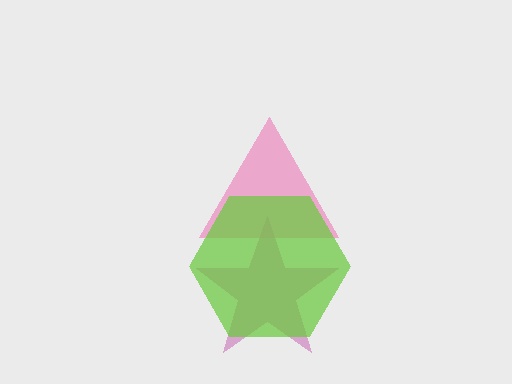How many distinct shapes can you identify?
There are 3 distinct shapes: a magenta star, a pink triangle, a lime hexagon.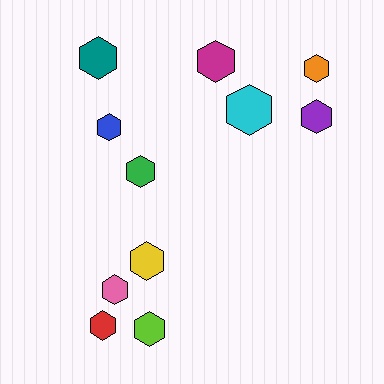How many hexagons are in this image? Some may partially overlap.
There are 11 hexagons.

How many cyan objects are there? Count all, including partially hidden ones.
There is 1 cyan object.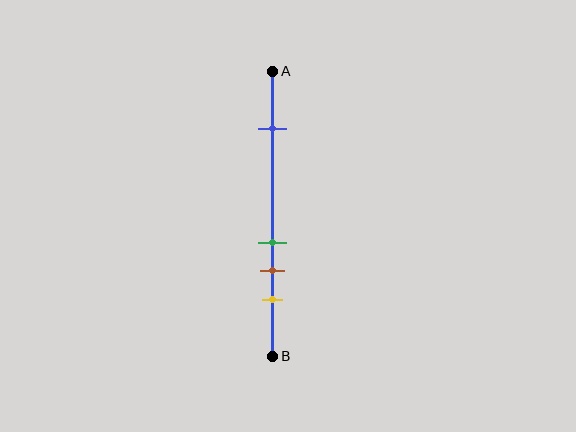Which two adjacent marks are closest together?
The green and brown marks are the closest adjacent pair.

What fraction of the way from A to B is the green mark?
The green mark is approximately 60% (0.6) of the way from A to B.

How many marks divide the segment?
There are 4 marks dividing the segment.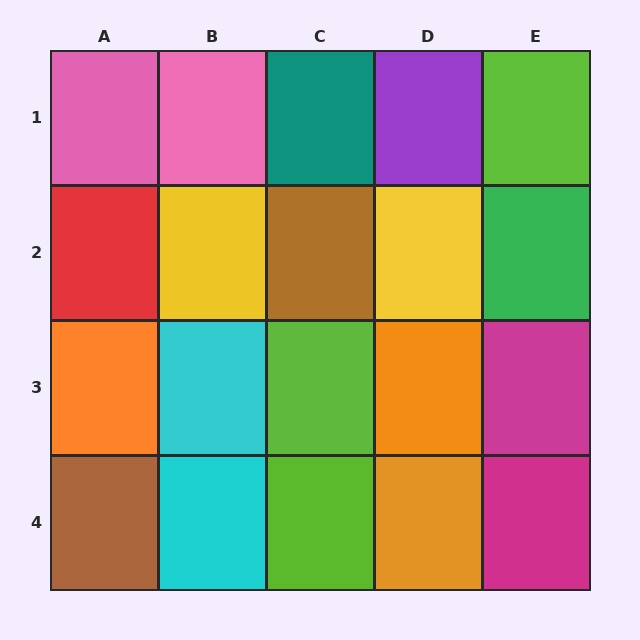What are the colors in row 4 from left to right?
Brown, cyan, lime, orange, magenta.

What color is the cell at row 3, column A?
Orange.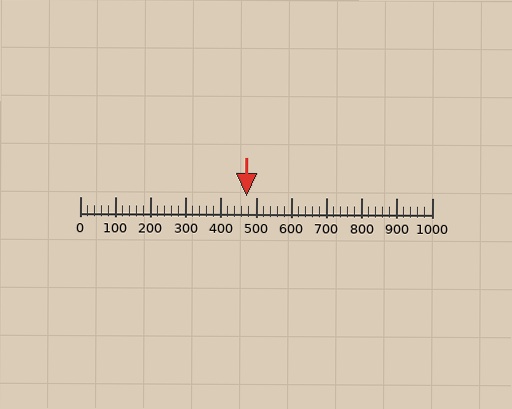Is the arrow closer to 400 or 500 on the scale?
The arrow is closer to 500.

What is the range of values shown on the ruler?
The ruler shows values from 0 to 1000.